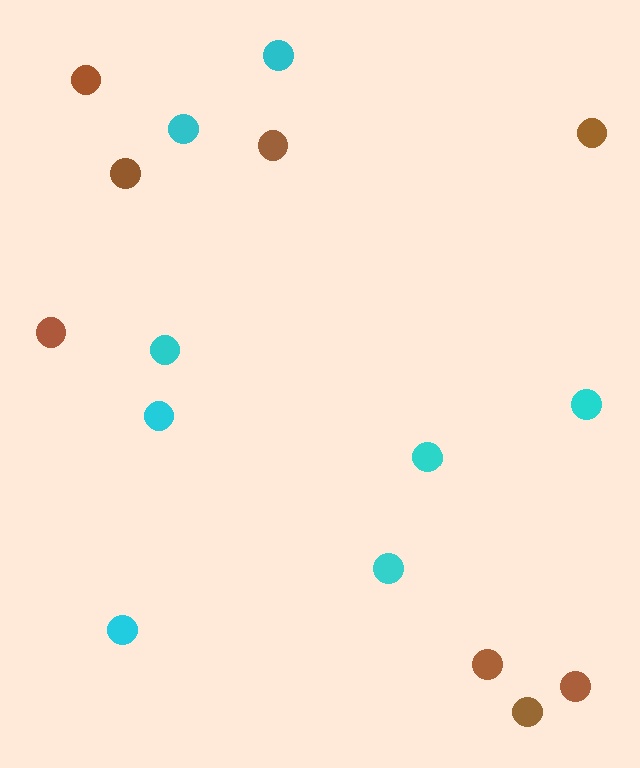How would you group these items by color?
There are 2 groups: one group of brown circles (8) and one group of cyan circles (8).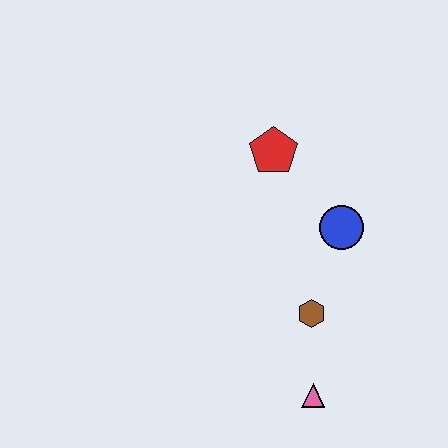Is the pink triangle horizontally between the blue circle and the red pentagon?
Yes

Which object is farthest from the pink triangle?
The red pentagon is farthest from the pink triangle.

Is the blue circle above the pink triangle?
Yes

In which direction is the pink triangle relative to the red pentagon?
The pink triangle is below the red pentagon.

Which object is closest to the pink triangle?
The brown hexagon is closest to the pink triangle.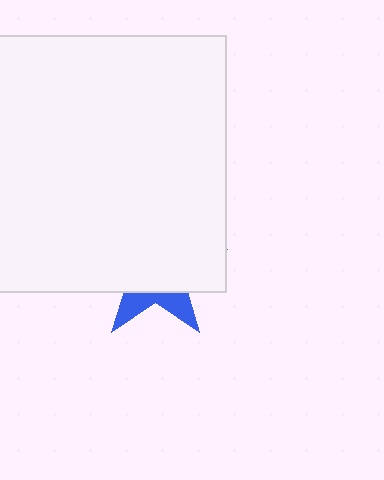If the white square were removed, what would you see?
You would see the complete blue star.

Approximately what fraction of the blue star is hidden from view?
Roughly 75% of the blue star is hidden behind the white square.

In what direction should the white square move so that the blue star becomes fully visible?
The white square should move up. That is the shortest direction to clear the overlap and leave the blue star fully visible.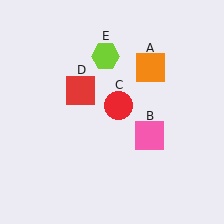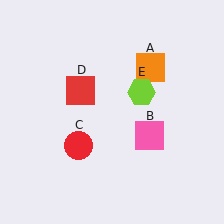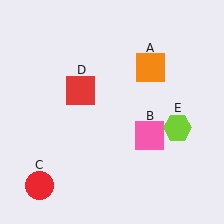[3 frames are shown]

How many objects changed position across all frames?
2 objects changed position: red circle (object C), lime hexagon (object E).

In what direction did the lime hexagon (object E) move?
The lime hexagon (object E) moved down and to the right.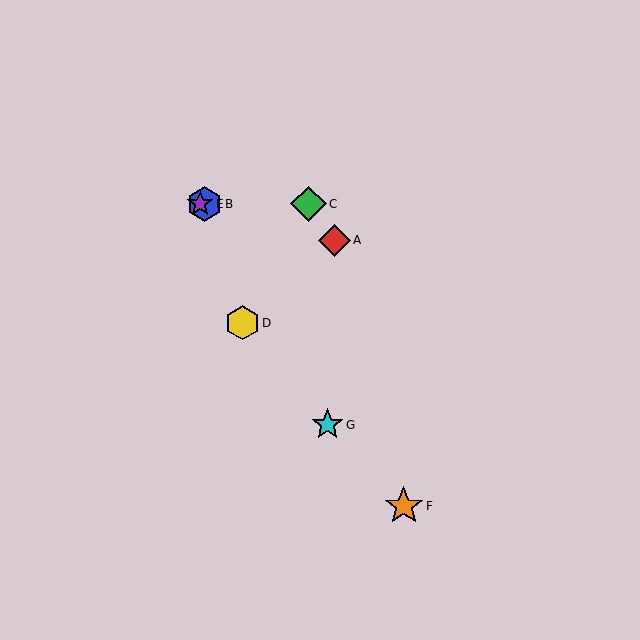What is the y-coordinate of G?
Object G is at y≈425.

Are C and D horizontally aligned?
No, C is at y≈204 and D is at y≈323.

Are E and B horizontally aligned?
Yes, both are at y≈204.